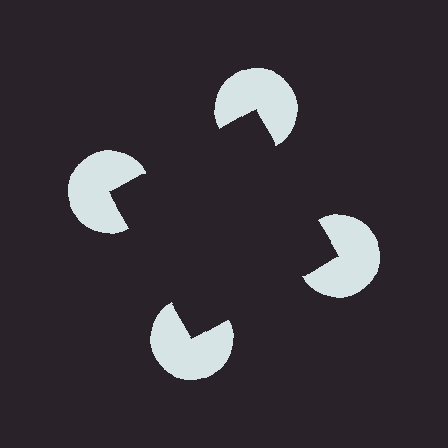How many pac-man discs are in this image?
There are 4 — one at each vertex of the illusory square.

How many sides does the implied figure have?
4 sides.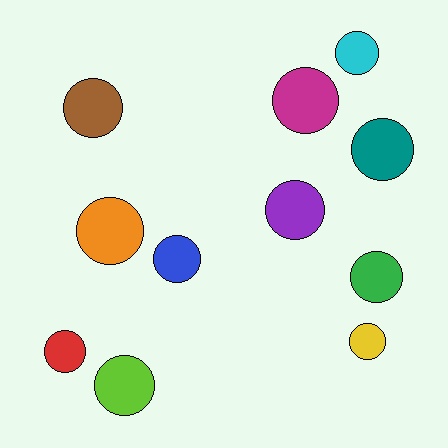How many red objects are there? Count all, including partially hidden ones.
There is 1 red object.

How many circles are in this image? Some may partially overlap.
There are 11 circles.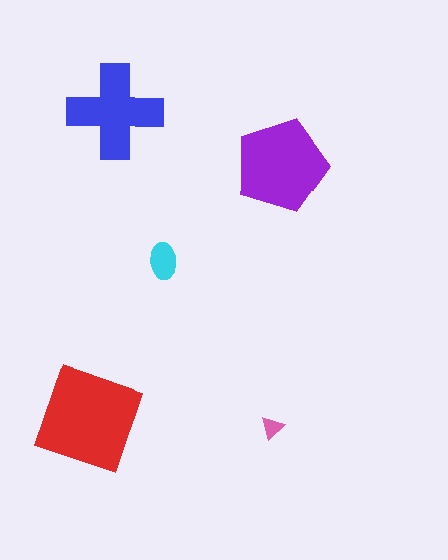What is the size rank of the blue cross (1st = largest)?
3rd.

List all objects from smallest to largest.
The pink triangle, the cyan ellipse, the blue cross, the purple pentagon, the red diamond.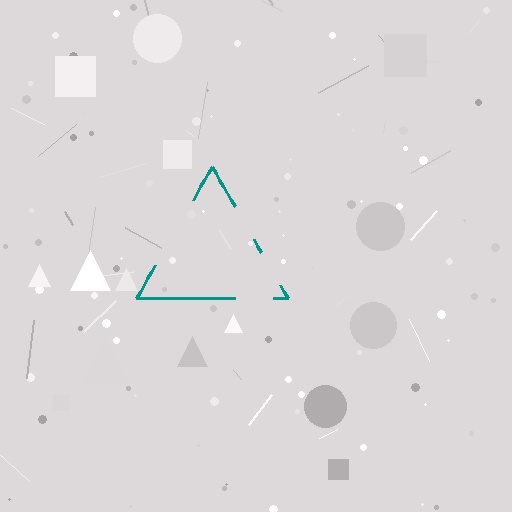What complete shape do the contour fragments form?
The contour fragments form a triangle.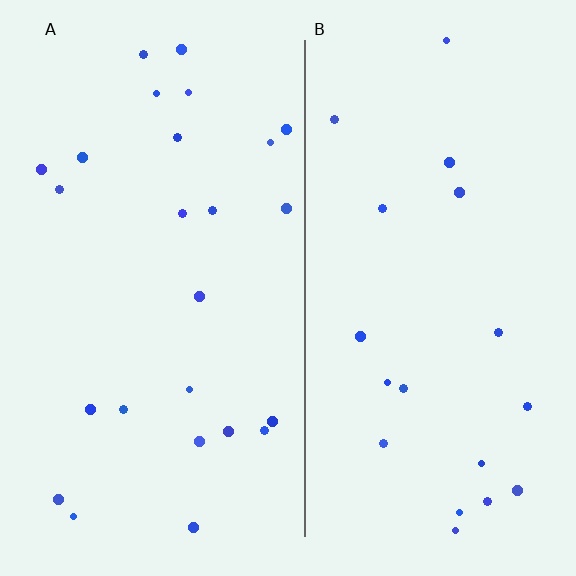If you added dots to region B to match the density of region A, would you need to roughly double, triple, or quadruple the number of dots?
Approximately double.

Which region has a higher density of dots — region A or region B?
A (the left).